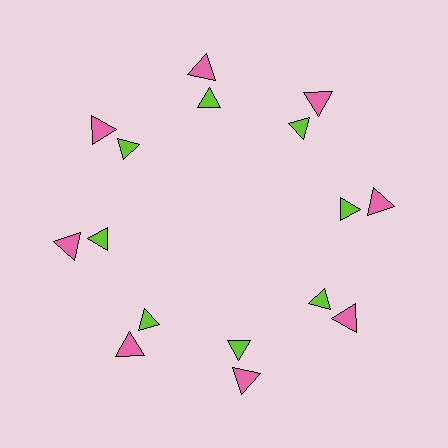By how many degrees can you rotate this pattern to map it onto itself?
The pattern maps onto itself every 45 degrees of rotation.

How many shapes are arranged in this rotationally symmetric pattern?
There are 16 shapes, arranged in 8 groups of 2.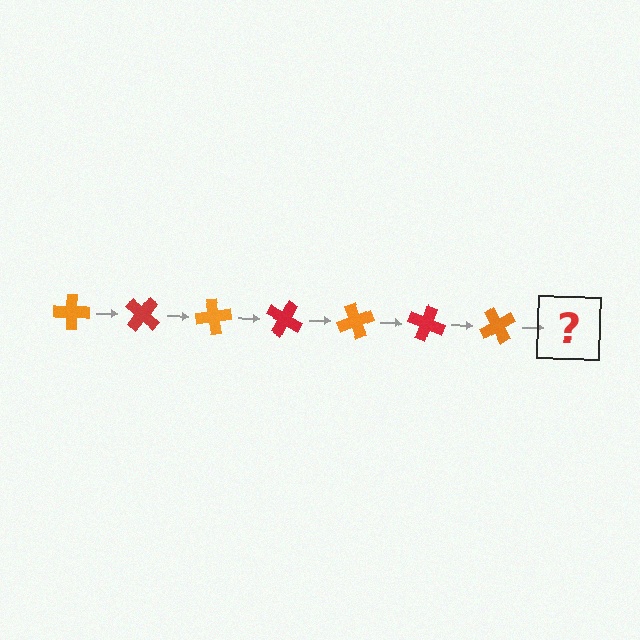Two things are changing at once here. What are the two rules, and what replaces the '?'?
The two rules are that it rotates 40 degrees each step and the color cycles through orange and red. The '?' should be a red cross, rotated 280 degrees from the start.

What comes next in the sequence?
The next element should be a red cross, rotated 280 degrees from the start.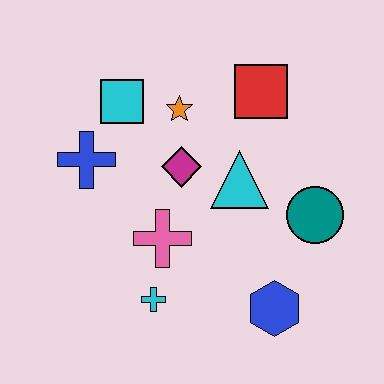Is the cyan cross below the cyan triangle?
Yes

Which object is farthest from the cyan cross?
The red square is farthest from the cyan cross.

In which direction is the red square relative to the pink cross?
The red square is above the pink cross.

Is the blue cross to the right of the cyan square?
No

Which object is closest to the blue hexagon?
The teal circle is closest to the blue hexagon.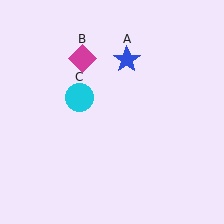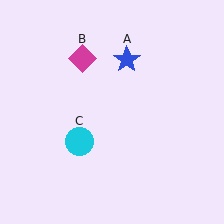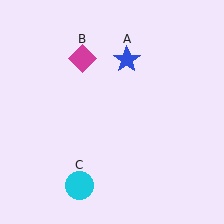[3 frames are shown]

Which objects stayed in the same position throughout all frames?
Blue star (object A) and magenta diamond (object B) remained stationary.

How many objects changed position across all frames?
1 object changed position: cyan circle (object C).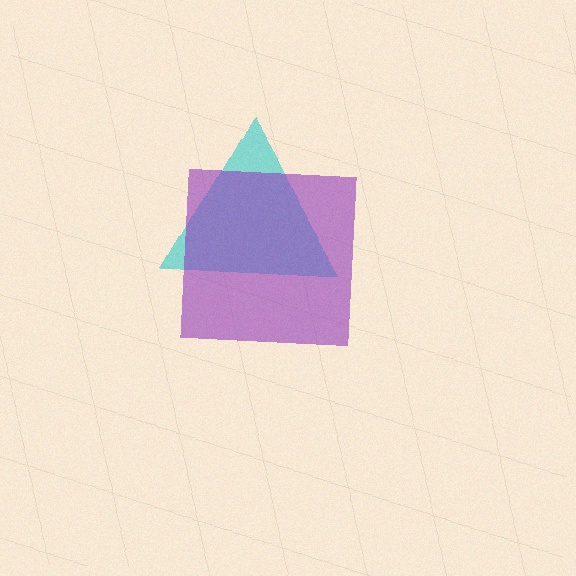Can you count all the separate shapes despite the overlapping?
Yes, there are 2 separate shapes.